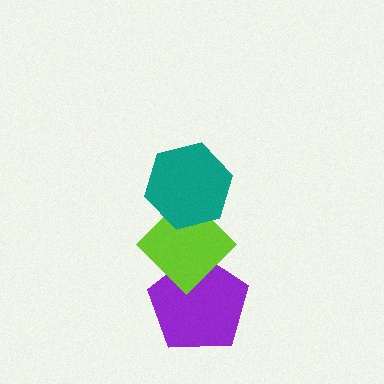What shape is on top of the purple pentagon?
The lime diamond is on top of the purple pentagon.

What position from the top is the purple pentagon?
The purple pentagon is 3rd from the top.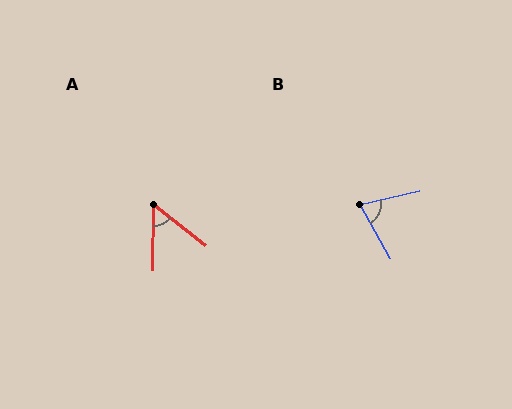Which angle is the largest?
B, at approximately 73 degrees.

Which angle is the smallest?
A, at approximately 53 degrees.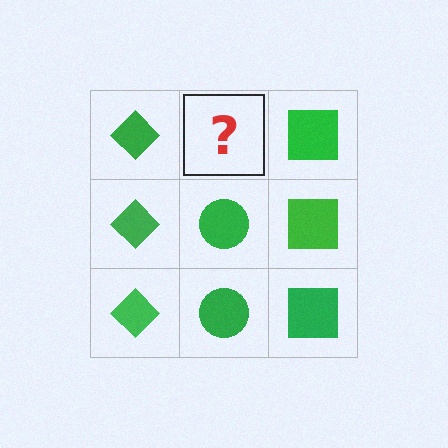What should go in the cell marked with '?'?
The missing cell should contain a green circle.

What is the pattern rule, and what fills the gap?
The rule is that each column has a consistent shape. The gap should be filled with a green circle.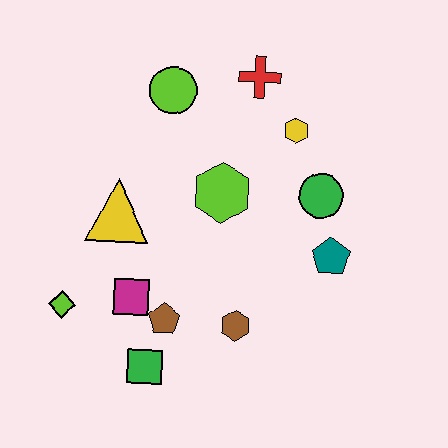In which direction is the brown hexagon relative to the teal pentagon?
The brown hexagon is to the left of the teal pentagon.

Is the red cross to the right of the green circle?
No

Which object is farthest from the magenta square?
The red cross is farthest from the magenta square.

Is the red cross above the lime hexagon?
Yes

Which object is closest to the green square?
The brown pentagon is closest to the green square.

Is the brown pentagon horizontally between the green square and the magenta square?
No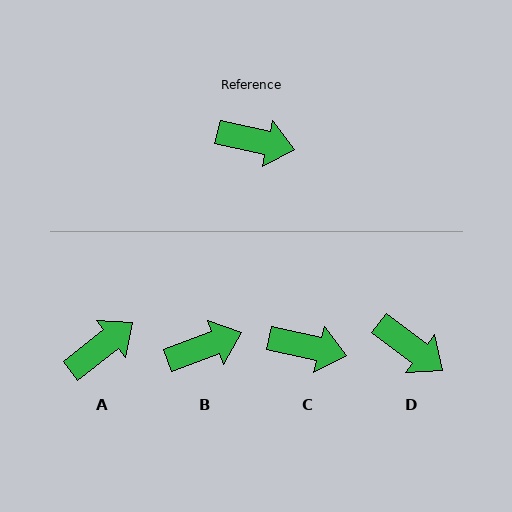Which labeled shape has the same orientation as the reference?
C.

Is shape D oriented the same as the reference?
No, it is off by about 24 degrees.